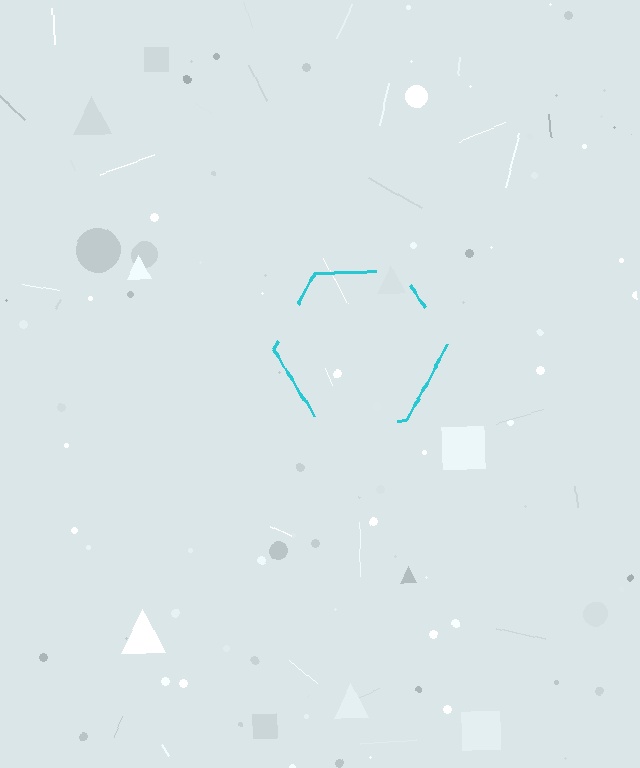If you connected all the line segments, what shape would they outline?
They would outline a hexagon.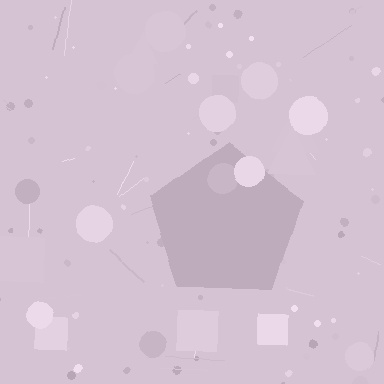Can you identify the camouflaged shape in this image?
The camouflaged shape is a pentagon.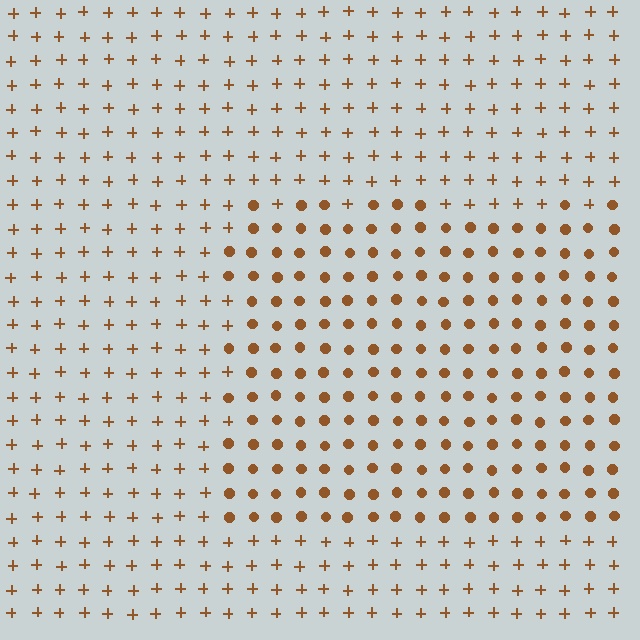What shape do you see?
I see a rectangle.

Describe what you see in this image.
The image is filled with small brown elements arranged in a uniform grid. A rectangle-shaped region contains circles, while the surrounding area contains plus signs. The boundary is defined purely by the change in element shape.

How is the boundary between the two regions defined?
The boundary is defined by a change in element shape: circles inside vs. plus signs outside. All elements share the same color and spacing.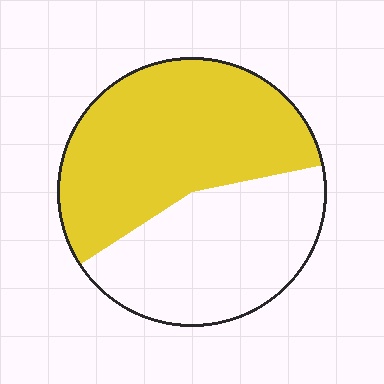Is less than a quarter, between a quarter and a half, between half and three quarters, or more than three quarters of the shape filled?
Between half and three quarters.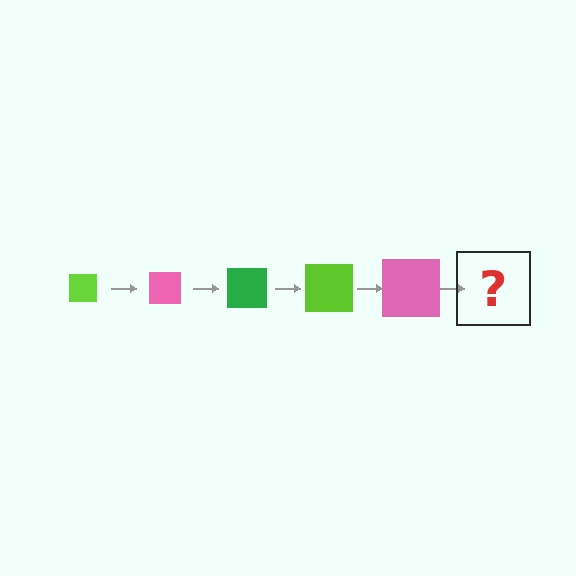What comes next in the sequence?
The next element should be a green square, larger than the previous one.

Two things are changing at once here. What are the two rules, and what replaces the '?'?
The two rules are that the square grows larger each step and the color cycles through lime, pink, and green. The '?' should be a green square, larger than the previous one.